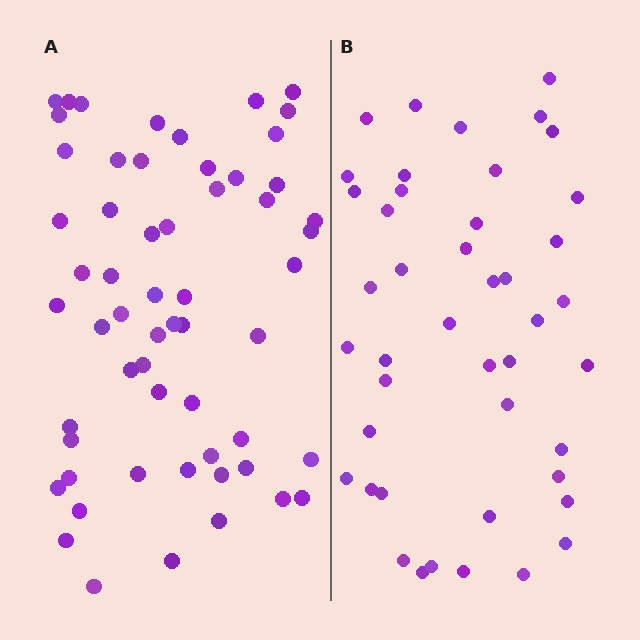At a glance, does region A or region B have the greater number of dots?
Region A (the left region) has more dots.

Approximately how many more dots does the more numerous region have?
Region A has approximately 15 more dots than region B.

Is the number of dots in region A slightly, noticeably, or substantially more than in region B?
Region A has noticeably more, but not dramatically so. The ratio is roughly 1.3 to 1.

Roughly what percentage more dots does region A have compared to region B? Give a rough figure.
About 30% more.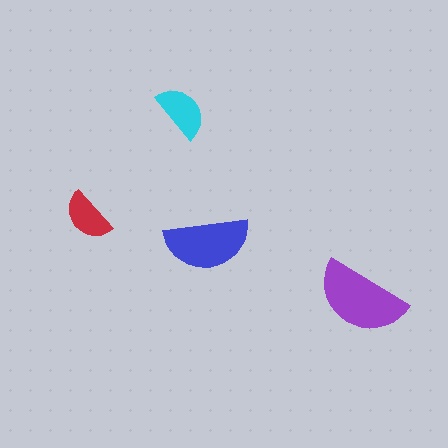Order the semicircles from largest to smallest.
the purple one, the blue one, the cyan one, the red one.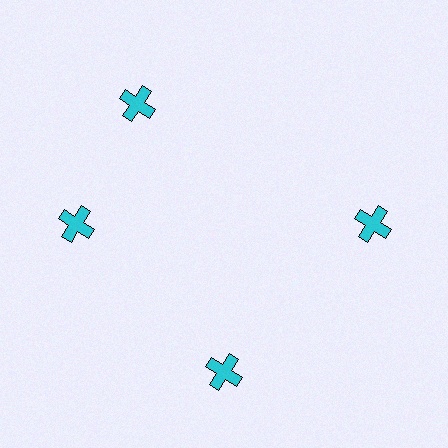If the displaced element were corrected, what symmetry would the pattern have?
It would have 4-fold rotational symmetry — the pattern would map onto itself every 90 degrees.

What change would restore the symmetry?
The symmetry would be restored by rotating it back into even spacing with its neighbors so that all 4 crosses sit at equal angles and equal distance from the center.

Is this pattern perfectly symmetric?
No. The 4 cyan crosses are arranged in a ring, but one element near the 12 o'clock position is rotated out of alignment along the ring, breaking the 4-fold rotational symmetry.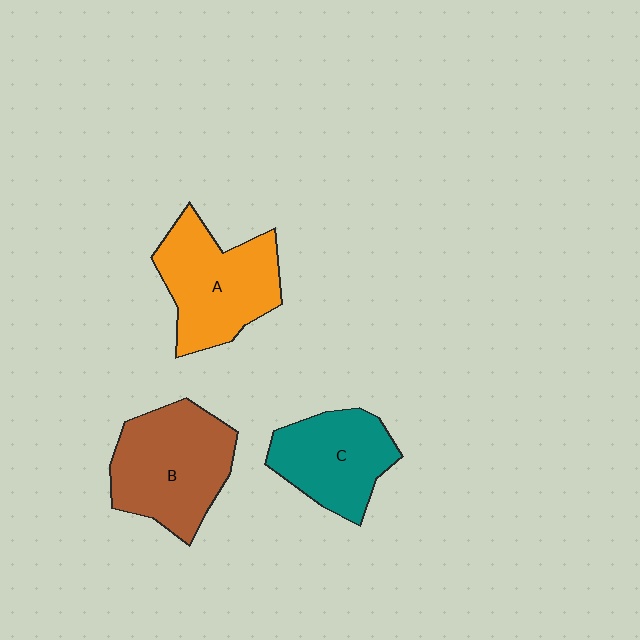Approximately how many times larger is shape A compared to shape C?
Approximately 1.2 times.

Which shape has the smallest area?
Shape C (teal).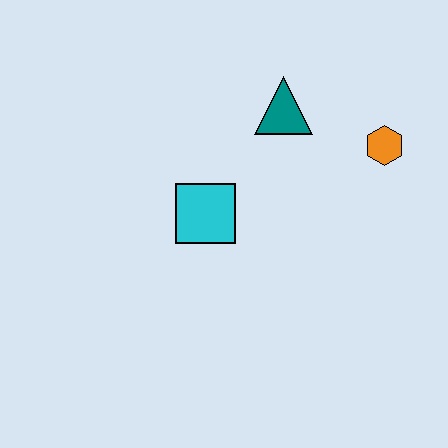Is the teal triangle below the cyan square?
No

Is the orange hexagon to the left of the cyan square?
No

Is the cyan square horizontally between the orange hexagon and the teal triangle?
No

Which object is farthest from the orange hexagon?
The cyan square is farthest from the orange hexagon.